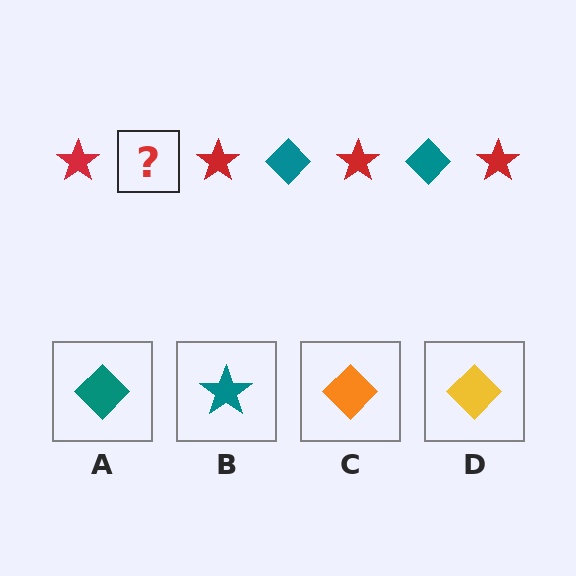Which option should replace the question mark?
Option A.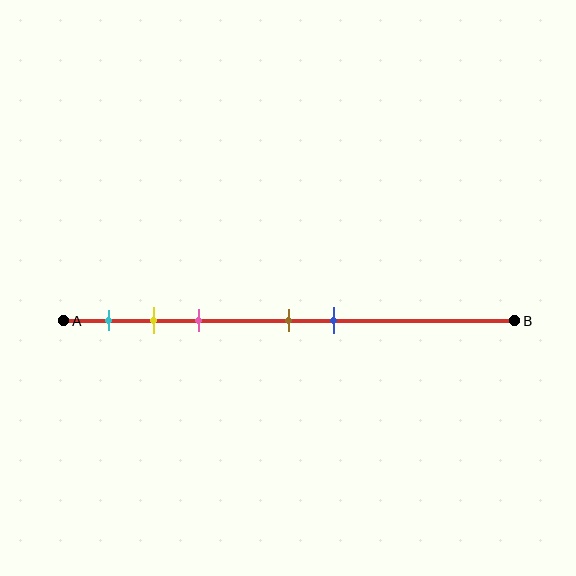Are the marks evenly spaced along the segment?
No, the marks are not evenly spaced.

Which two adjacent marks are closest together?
The yellow and pink marks are the closest adjacent pair.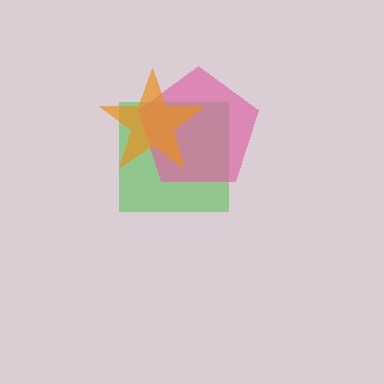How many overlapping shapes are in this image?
There are 3 overlapping shapes in the image.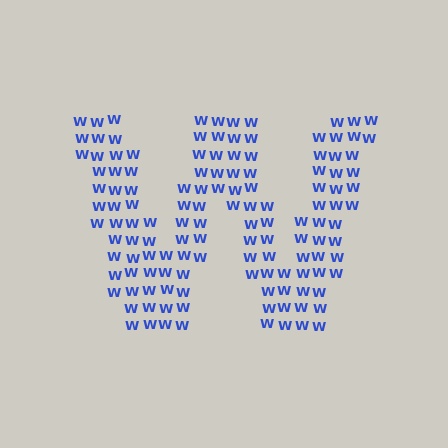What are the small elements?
The small elements are letter W's.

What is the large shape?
The large shape is the letter W.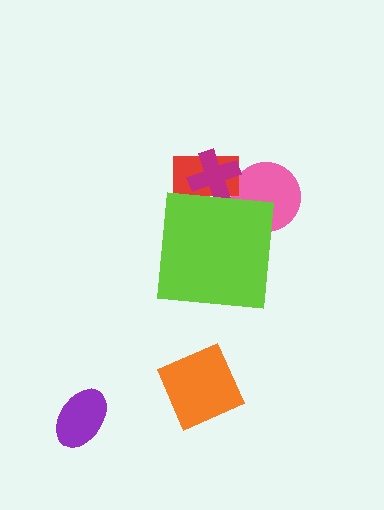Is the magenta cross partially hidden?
Yes, the magenta cross is partially hidden behind the lime square.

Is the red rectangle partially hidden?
Yes, the red rectangle is partially hidden behind the lime square.